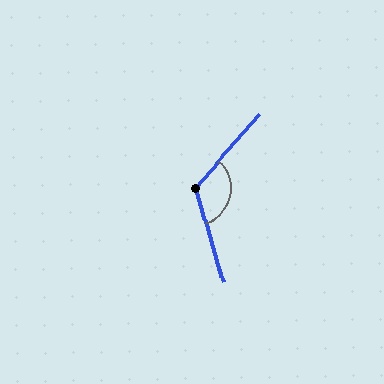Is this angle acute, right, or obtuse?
It is obtuse.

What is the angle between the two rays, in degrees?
Approximately 123 degrees.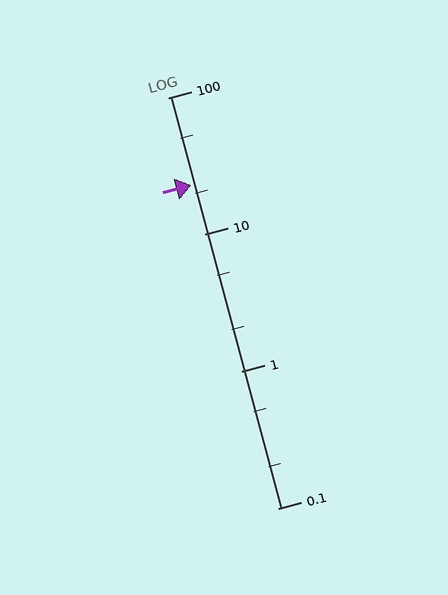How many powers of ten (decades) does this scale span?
The scale spans 3 decades, from 0.1 to 100.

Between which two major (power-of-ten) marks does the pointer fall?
The pointer is between 10 and 100.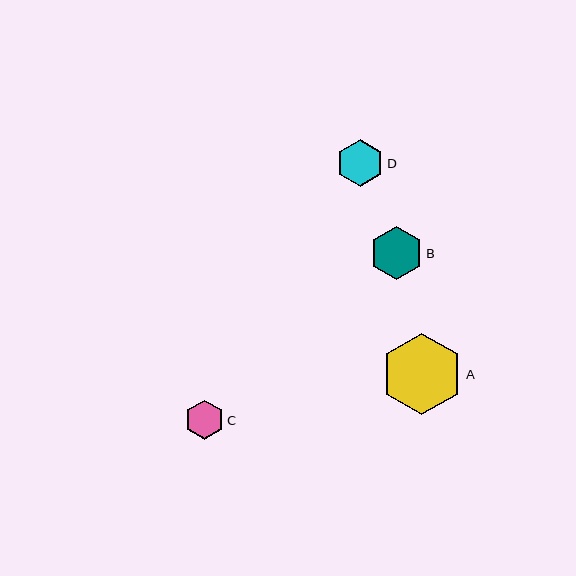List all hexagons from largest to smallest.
From largest to smallest: A, B, D, C.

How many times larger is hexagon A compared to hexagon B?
Hexagon A is approximately 1.5 times the size of hexagon B.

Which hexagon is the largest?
Hexagon A is the largest with a size of approximately 82 pixels.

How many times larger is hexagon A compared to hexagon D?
Hexagon A is approximately 1.7 times the size of hexagon D.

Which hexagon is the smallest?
Hexagon C is the smallest with a size of approximately 39 pixels.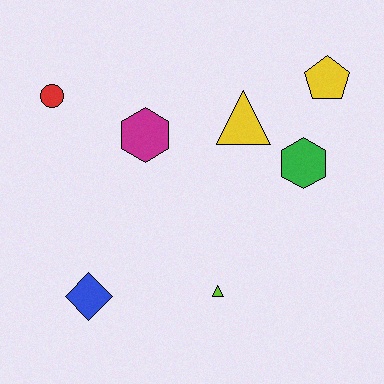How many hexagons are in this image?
There are 2 hexagons.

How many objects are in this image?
There are 7 objects.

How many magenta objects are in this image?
There is 1 magenta object.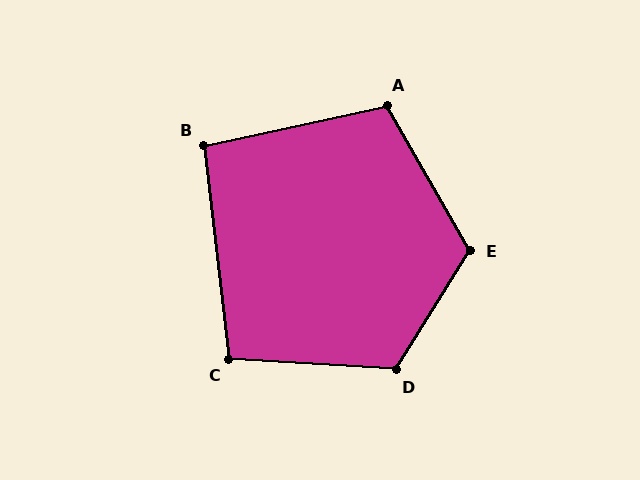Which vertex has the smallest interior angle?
B, at approximately 95 degrees.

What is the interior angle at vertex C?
Approximately 100 degrees (obtuse).